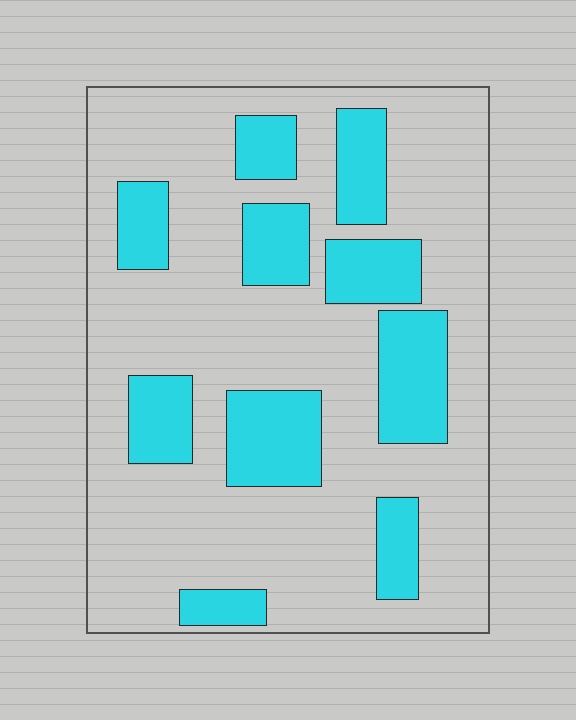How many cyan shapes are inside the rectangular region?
10.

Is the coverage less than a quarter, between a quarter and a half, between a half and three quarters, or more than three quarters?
Between a quarter and a half.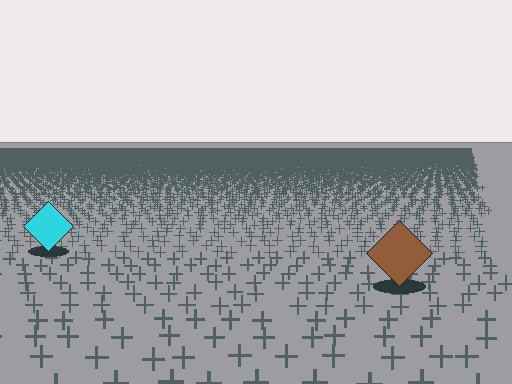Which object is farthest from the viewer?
The cyan diamond is farthest from the viewer. It appears smaller and the ground texture around it is denser.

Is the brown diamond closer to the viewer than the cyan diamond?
Yes. The brown diamond is closer — you can tell from the texture gradient: the ground texture is coarser near it.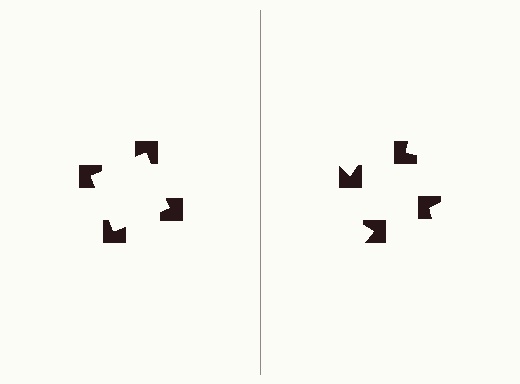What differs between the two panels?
The notched squares are positioned identically on both sides; only the wedge orientations differ. On the left they align to a square; on the right they are misaligned.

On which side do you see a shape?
An illusory square appears on the left side. On the right side the wedge cuts are rotated, so no coherent shape forms.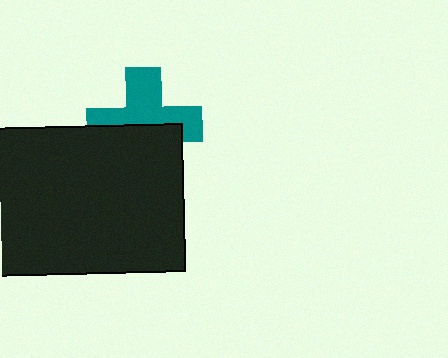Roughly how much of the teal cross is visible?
About half of it is visible (roughly 52%).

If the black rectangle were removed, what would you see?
You would see the complete teal cross.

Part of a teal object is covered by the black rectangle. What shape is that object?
It is a cross.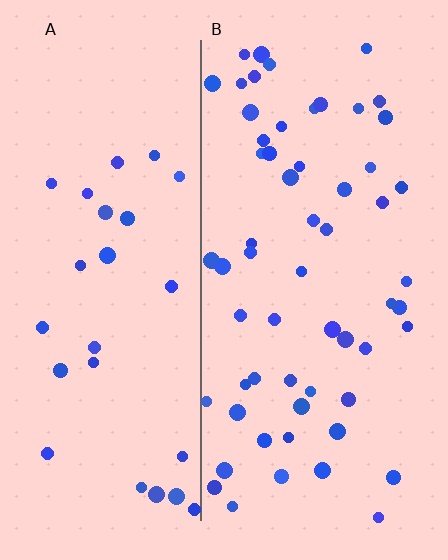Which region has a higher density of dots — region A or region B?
B (the right).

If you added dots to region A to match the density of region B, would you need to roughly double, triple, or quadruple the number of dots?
Approximately double.